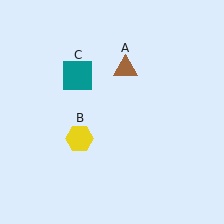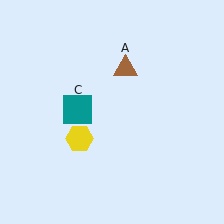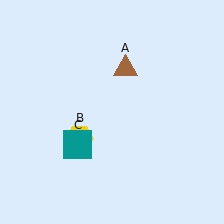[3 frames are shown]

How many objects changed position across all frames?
1 object changed position: teal square (object C).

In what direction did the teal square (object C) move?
The teal square (object C) moved down.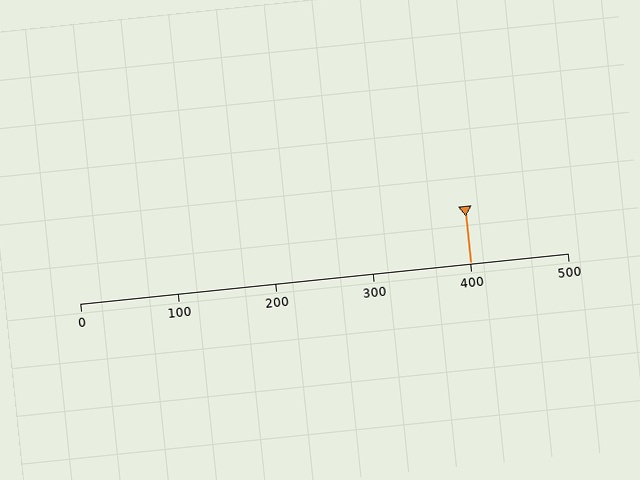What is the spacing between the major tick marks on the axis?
The major ticks are spaced 100 apart.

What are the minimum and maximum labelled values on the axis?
The axis runs from 0 to 500.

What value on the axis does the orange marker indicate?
The marker indicates approximately 400.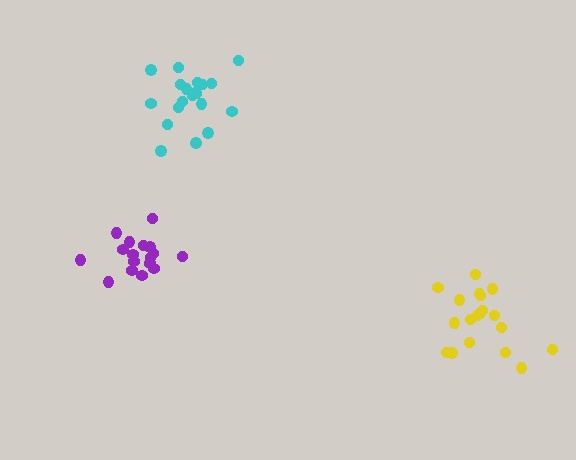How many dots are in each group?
Group 1: 20 dots, Group 2: 19 dots, Group 3: 17 dots (56 total).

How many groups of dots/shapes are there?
There are 3 groups.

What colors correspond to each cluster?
The clusters are colored: cyan, yellow, purple.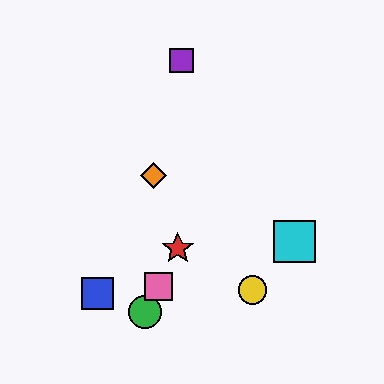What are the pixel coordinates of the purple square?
The purple square is at (182, 61).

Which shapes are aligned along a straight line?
The red star, the green circle, the pink square are aligned along a straight line.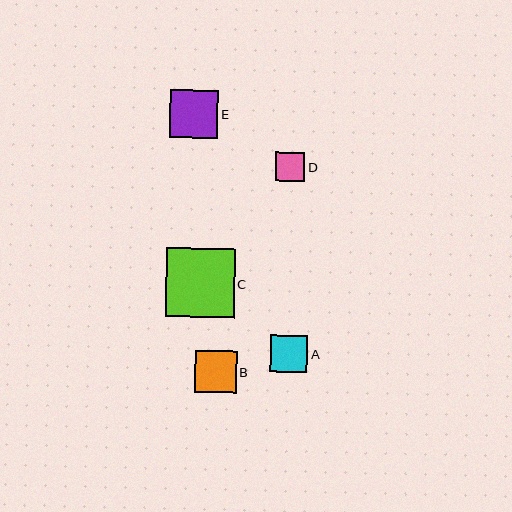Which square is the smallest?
Square D is the smallest with a size of approximately 29 pixels.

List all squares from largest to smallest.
From largest to smallest: C, E, B, A, D.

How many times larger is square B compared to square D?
Square B is approximately 1.4 times the size of square D.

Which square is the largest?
Square C is the largest with a size of approximately 68 pixels.